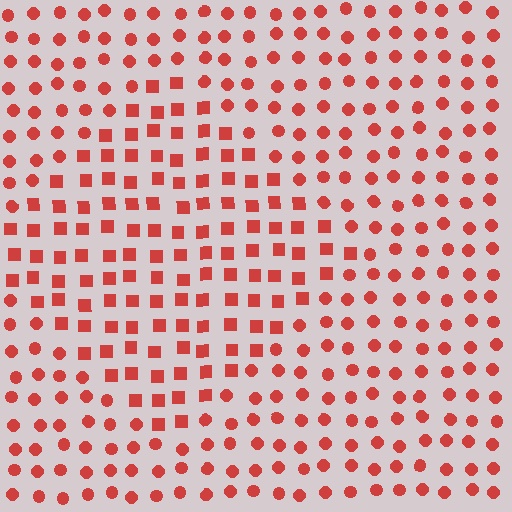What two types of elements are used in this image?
The image uses squares inside the diamond region and circles outside it.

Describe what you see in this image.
The image is filled with small red elements arranged in a uniform grid. A diamond-shaped region contains squares, while the surrounding area contains circles. The boundary is defined purely by the change in element shape.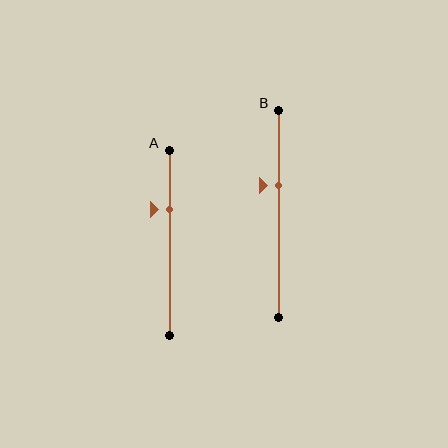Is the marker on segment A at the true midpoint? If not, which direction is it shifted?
No, the marker on segment A is shifted upward by about 18% of the segment length.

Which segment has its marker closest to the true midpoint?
Segment B has its marker closest to the true midpoint.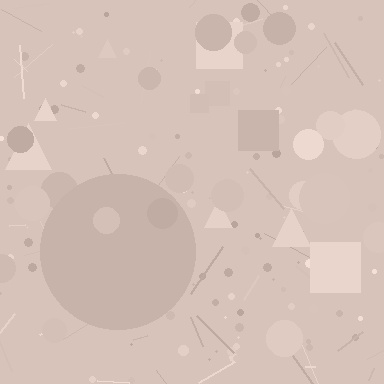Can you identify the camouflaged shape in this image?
The camouflaged shape is a circle.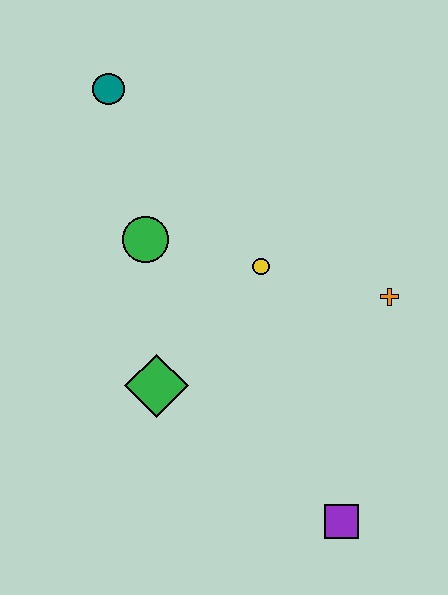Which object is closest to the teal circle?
The green circle is closest to the teal circle.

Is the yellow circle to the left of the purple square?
Yes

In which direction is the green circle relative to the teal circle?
The green circle is below the teal circle.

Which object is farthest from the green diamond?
The teal circle is farthest from the green diamond.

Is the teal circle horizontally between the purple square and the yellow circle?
No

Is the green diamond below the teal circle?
Yes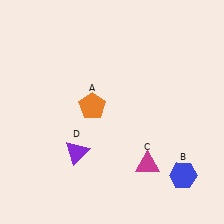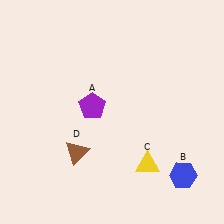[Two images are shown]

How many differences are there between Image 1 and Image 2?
There are 3 differences between the two images.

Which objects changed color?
A changed from orange to purple. C changed from magenta to yellow. D changed from purple to brown.